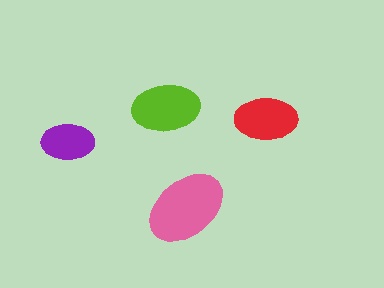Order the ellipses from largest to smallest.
the pink one, the lime one, the red one, the purple one.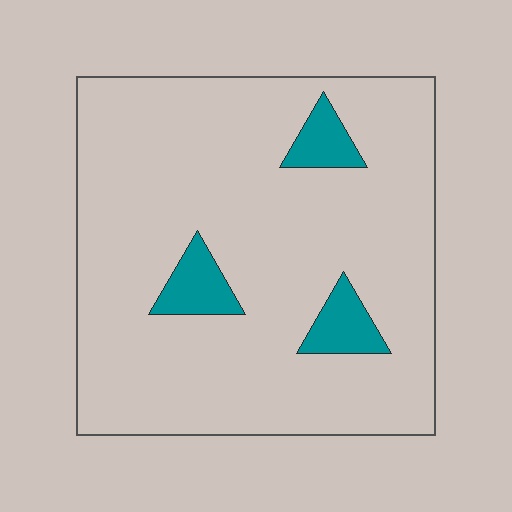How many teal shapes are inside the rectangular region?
3.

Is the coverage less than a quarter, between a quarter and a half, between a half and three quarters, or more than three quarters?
Less than a quarter.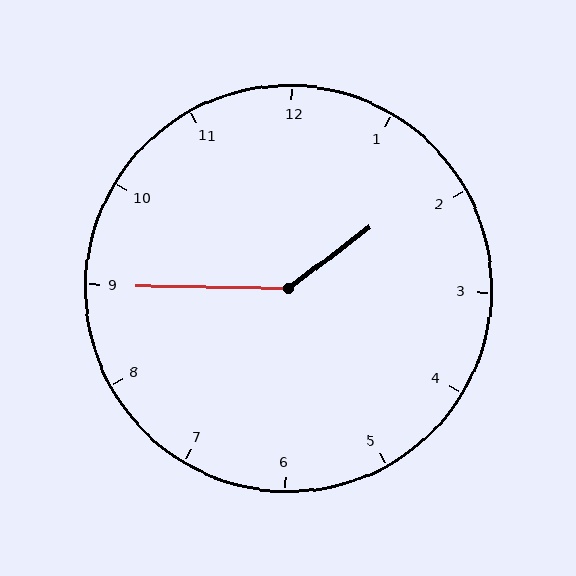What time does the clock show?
1:45.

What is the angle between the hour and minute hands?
Approximately 142 degrees.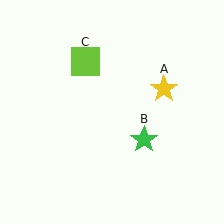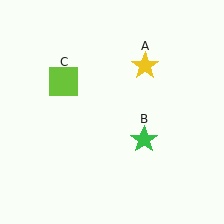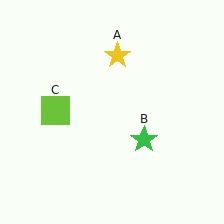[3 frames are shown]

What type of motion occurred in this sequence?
The yellow star (object A), lime square (object C) rotated counterclockwise around the center of the scene.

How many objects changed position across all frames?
2 objects changed position: yellow star (object A), lime square (object C).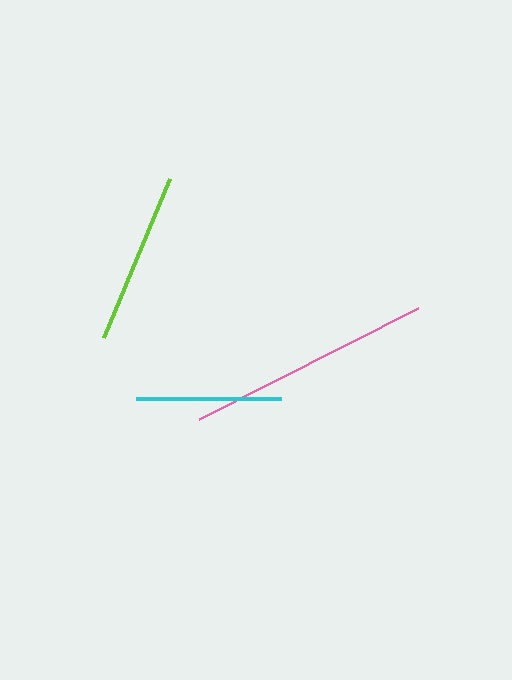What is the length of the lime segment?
The lime segment is approximately 172 pixels long.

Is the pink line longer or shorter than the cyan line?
The pink line is longer than the cyan line.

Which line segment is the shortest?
The cyan line is the shortest at approximately 145 pixels.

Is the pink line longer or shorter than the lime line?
The pink line is longer than the lime line.